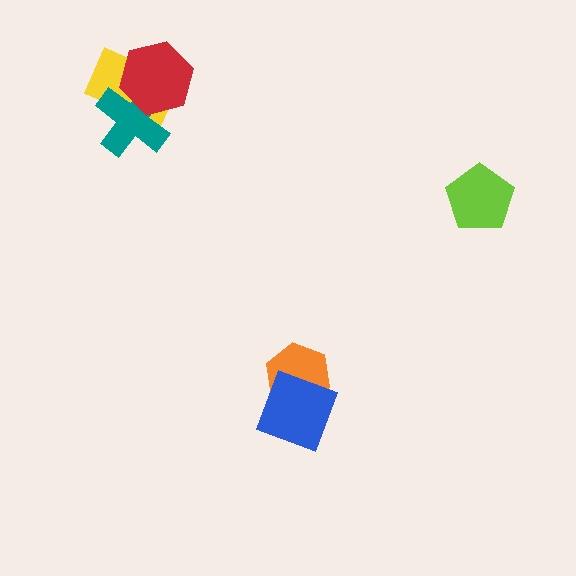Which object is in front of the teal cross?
The red hexagon is in front of the teal cross.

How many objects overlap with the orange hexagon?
1 object overlaps with the orange hexagon.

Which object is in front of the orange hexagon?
The blue diamond is in front of the orange hexagon.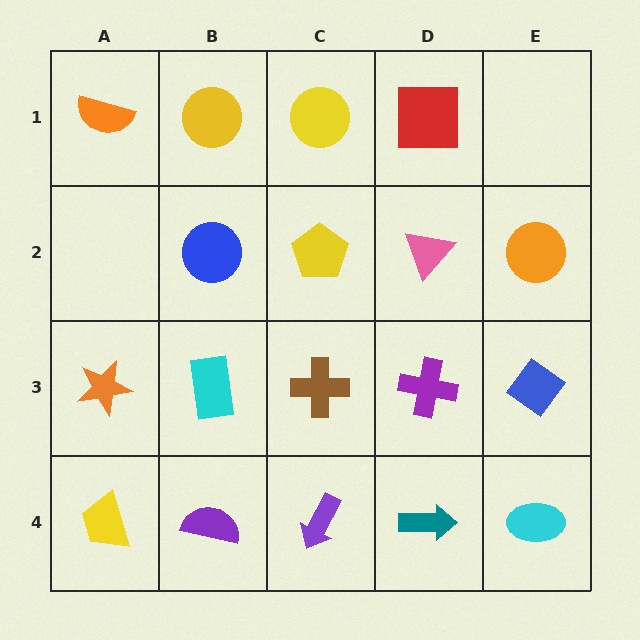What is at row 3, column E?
A blue diamond.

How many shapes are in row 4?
5 shapes.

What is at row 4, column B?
A purple semicircle.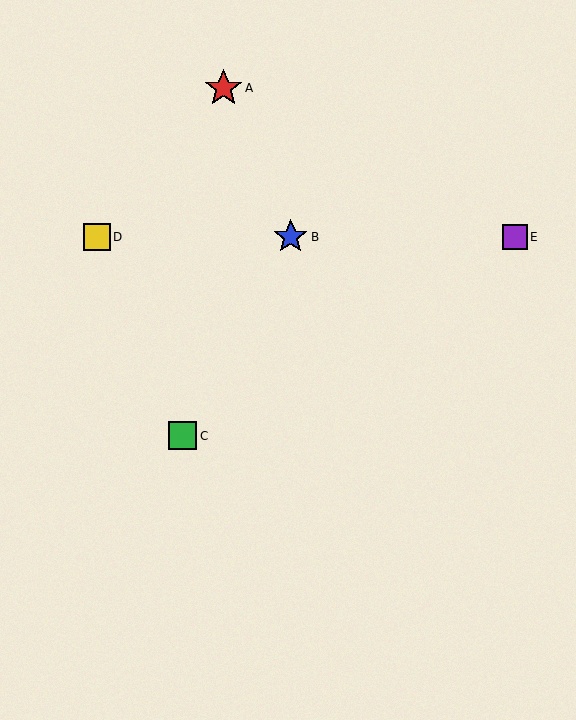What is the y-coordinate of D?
Object D is at y≈237.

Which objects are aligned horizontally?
Objects B, D, E are aligned horizontally.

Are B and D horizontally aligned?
Yes, both are at y≈237.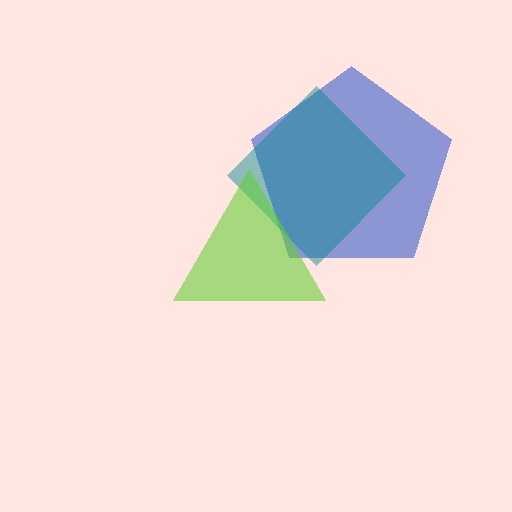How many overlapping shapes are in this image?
There are 3 overlapping shapes in the image.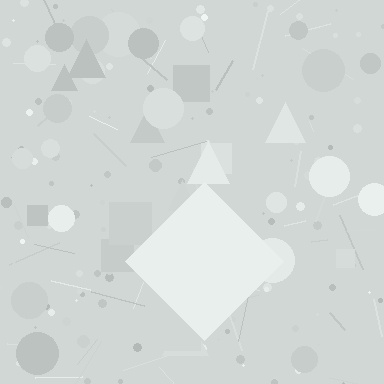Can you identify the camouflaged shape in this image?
The camouflaged shape is a diamond.